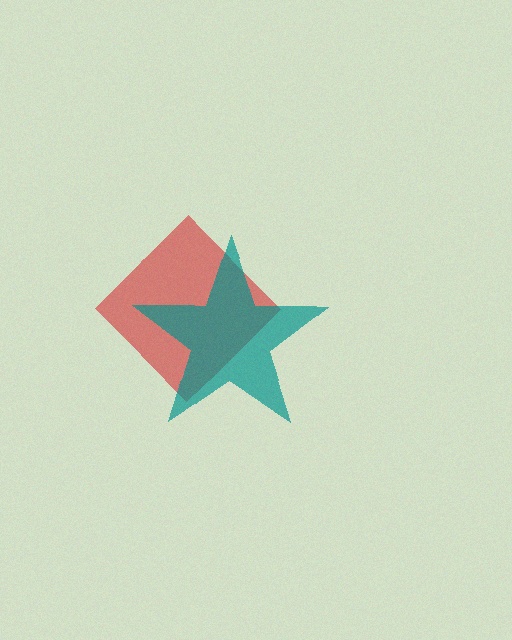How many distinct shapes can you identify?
There are 2 distinct shapes: a red diamond, a teal star.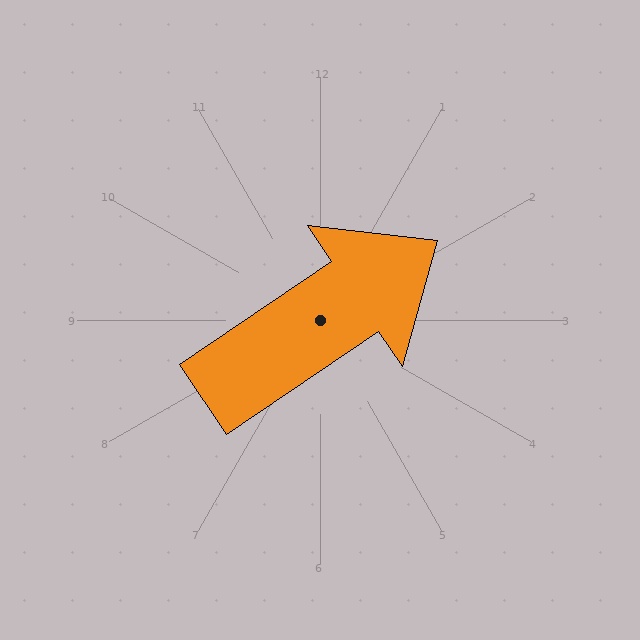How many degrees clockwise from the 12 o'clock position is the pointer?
Approximately 56 degrees.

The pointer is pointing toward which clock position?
Roughly 2 o'clock.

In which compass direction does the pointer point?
Northeast.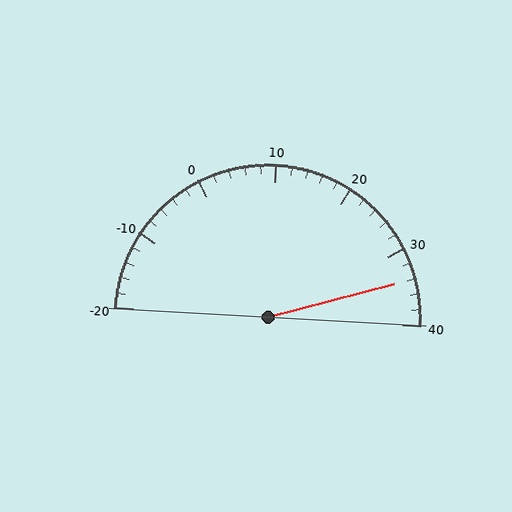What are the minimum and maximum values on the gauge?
The gauge ranges from -20 to 40.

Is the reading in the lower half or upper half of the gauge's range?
The reading is in the upper half of the range (-20 to 40).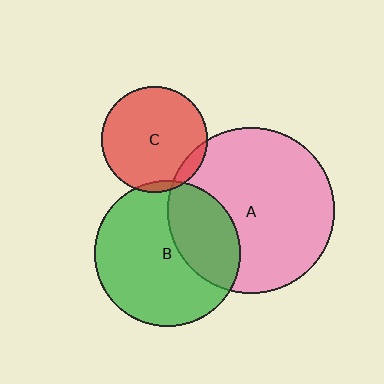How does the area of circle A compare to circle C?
Approximately 2.5 times.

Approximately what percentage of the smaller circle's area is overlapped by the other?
Approximately 5%.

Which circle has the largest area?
Circle A (pink).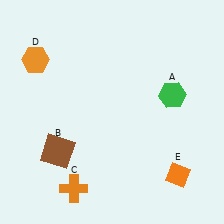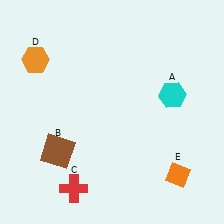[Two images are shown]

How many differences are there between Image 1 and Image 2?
There are 2 differences between the two images.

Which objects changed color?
A changed from green to cyan. C changed from orange to red.